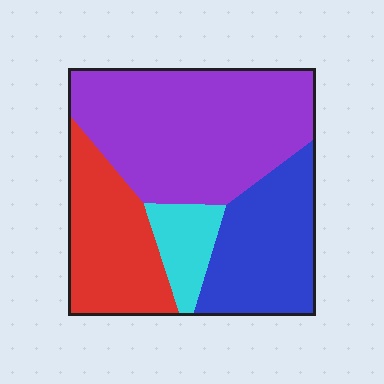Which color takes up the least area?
Cyan, at roughly 10%.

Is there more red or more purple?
Purple.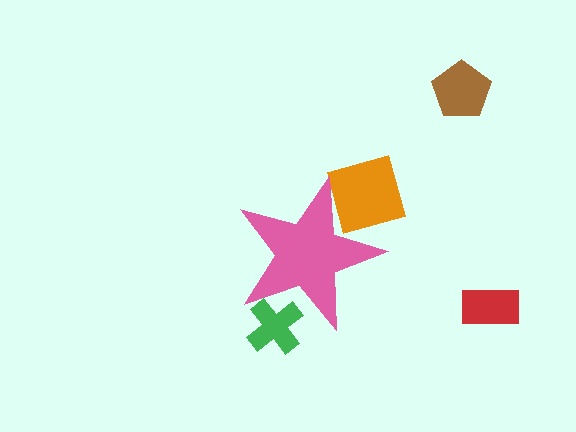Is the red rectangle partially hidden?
No, the red rectangle is fully visible.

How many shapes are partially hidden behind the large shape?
2 shapes are partially hidden.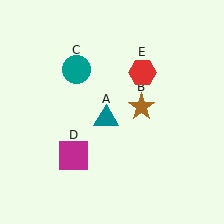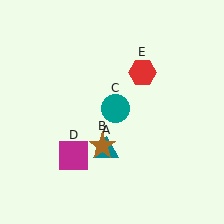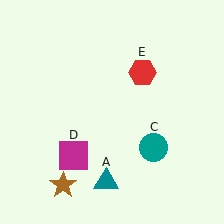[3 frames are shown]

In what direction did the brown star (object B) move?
The brown star (object B) moved down and to the left.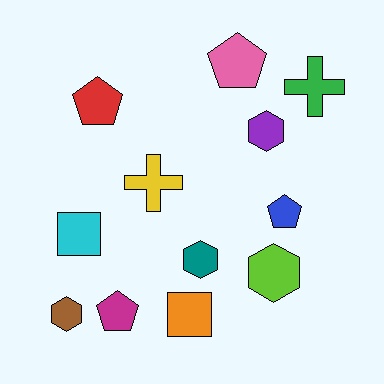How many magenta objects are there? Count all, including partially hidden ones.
There is 1 magenta object.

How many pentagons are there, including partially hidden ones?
There are 4 pentagons.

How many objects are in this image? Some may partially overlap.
There are 12 objects.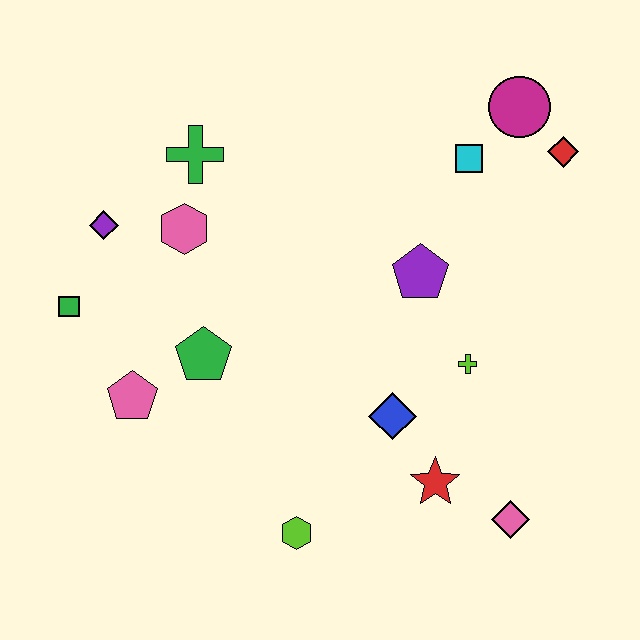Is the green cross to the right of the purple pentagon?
No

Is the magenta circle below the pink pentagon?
No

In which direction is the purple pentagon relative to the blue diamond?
The purple pentagon is above the blue diamond.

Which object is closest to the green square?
The purple diamond is closest to the green square.